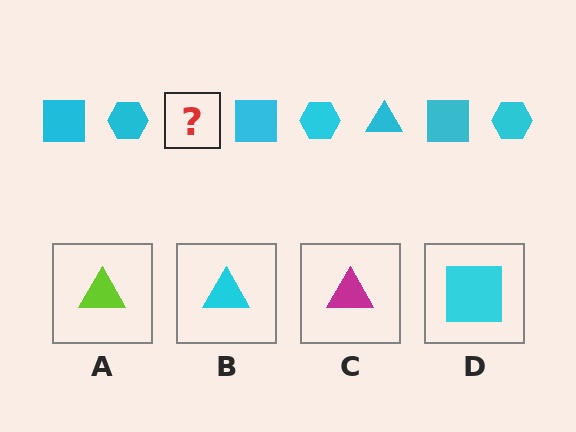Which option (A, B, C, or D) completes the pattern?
B.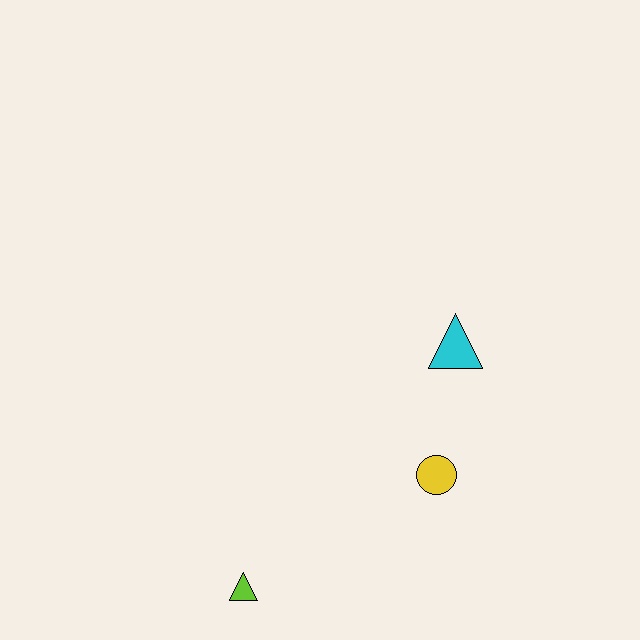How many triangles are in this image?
There are 2 triangles.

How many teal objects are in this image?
There are no teal objects.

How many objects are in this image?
There are 3 objects.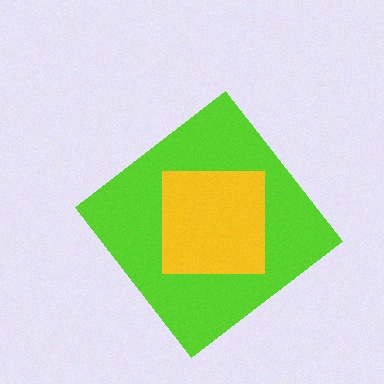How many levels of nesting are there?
2.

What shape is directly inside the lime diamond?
The yellow square.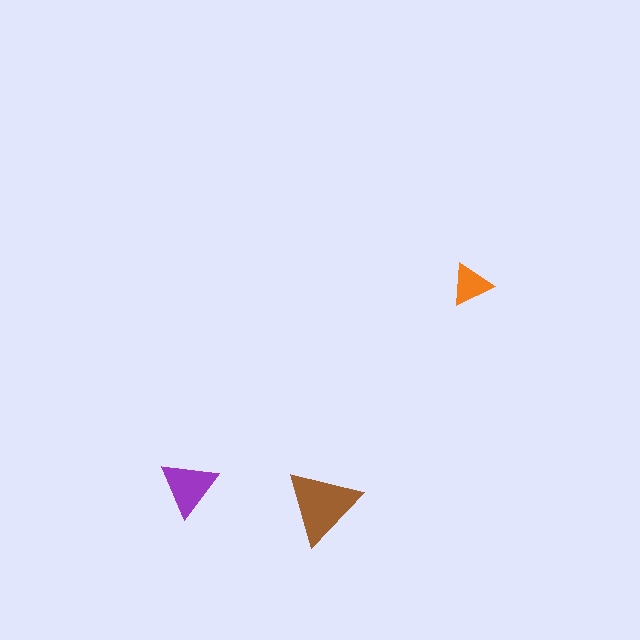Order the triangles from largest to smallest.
the brown one, the purple one, the orange one.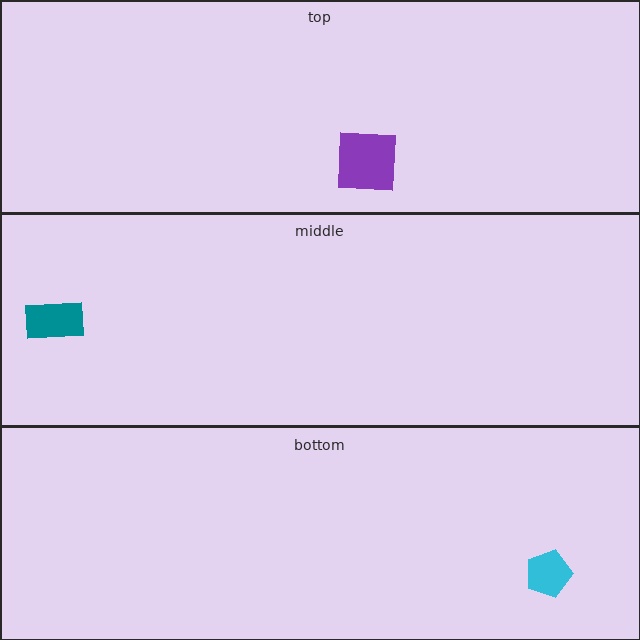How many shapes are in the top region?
1.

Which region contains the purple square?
The top region.